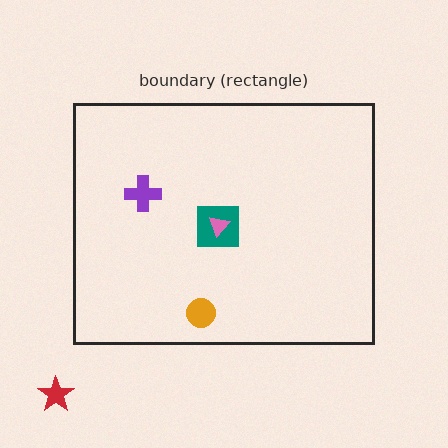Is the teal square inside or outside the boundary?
Inside.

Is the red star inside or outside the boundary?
Outside.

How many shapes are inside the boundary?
4 inside, 1 outside.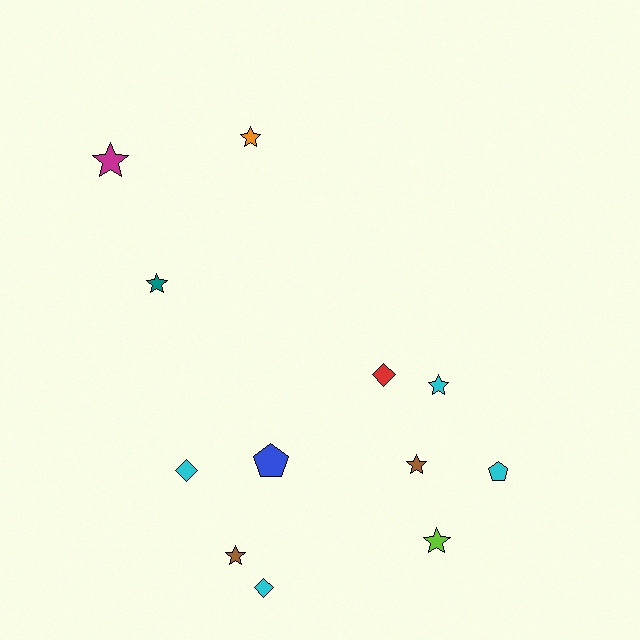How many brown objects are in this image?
There are 2 brown objects.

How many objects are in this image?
There are 12 objects.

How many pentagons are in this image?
There are 2 pentagons.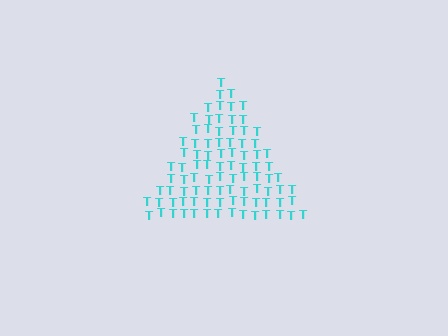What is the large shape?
The large shape is a triangle.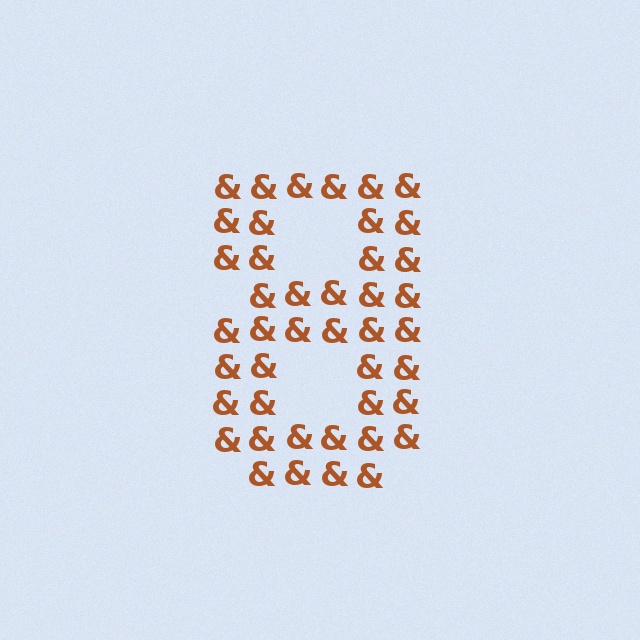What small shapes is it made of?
It is made of small ampersands.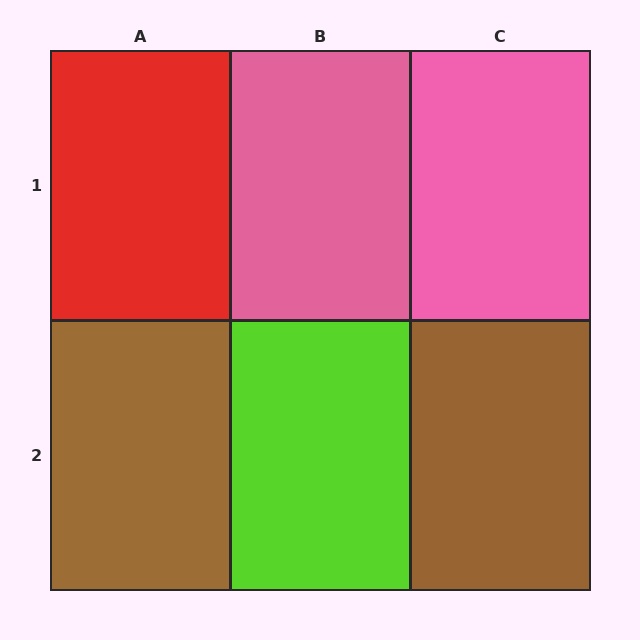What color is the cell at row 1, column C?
Pink.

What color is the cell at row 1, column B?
Pink.